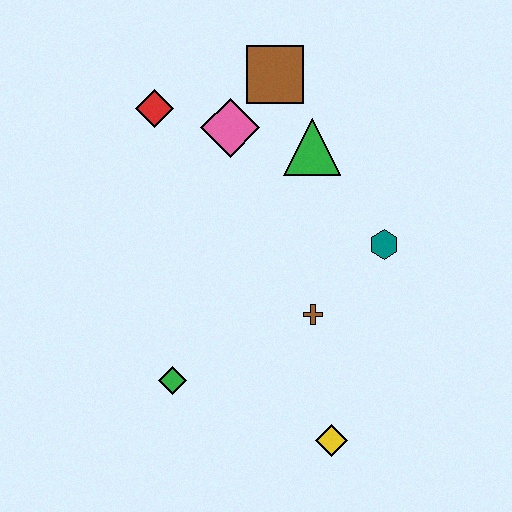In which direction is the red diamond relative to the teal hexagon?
The red diamond is to the left of the teal hexagon.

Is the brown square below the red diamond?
No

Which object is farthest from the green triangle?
The yellow diamond is farthest from the green triangle.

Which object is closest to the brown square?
The pink diamond is closest to the brown square.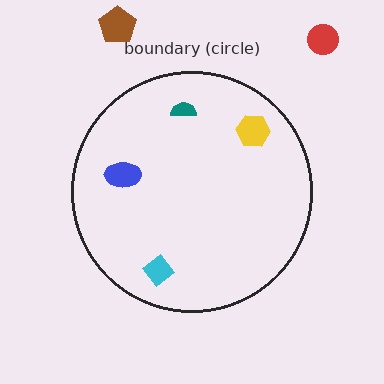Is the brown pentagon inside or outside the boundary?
Outside.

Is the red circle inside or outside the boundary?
Outside.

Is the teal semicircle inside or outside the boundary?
Inside.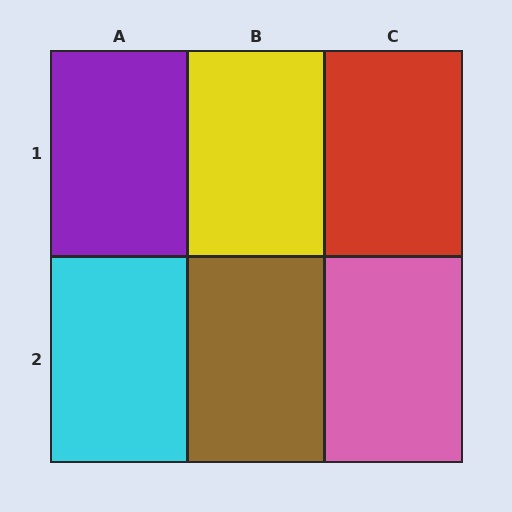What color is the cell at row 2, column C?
Pink.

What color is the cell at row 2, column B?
Brown.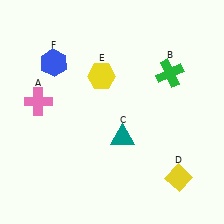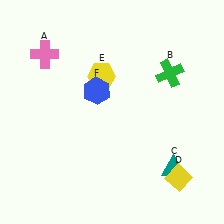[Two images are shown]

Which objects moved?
The objects that moved are: the pink cross (A), the teal triangle (C), the blue hexagon (F).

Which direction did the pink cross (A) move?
The pink cross (A) moved up.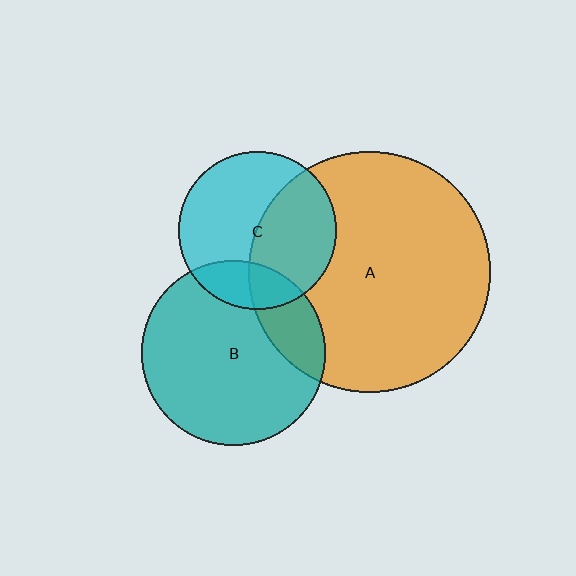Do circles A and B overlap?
Yes.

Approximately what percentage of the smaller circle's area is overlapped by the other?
Approximately 20%.